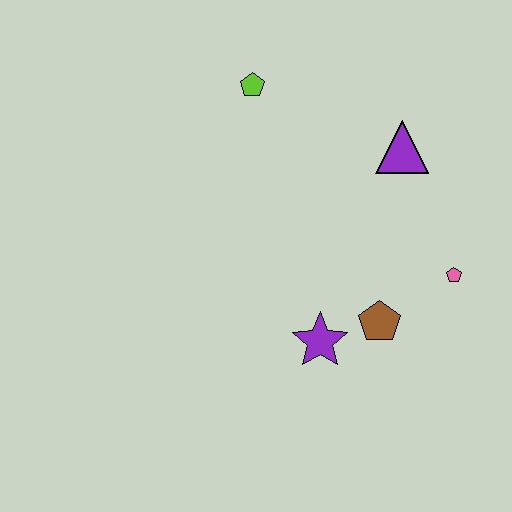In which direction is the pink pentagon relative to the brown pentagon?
The pink pentagon is to the right of the brown pentagon.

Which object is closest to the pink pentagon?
The brown pentagon is closest to the pink pentagon.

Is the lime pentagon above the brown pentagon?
Yes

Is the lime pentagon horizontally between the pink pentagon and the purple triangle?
No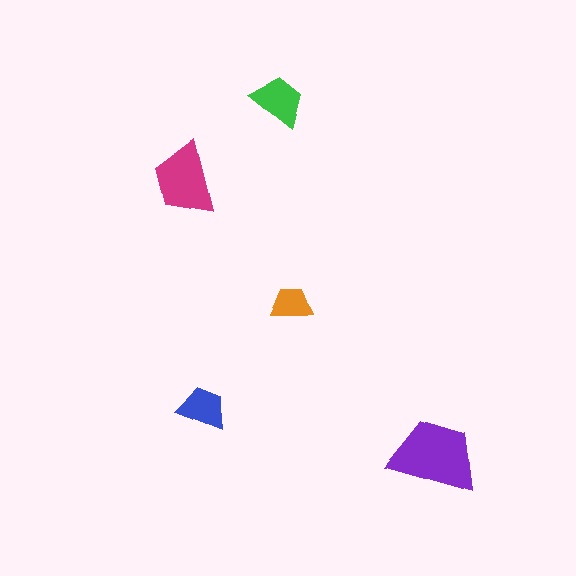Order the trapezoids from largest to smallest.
the purple one, the magenta one, the green one, the blue one, the orange one.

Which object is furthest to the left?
The magenta trapezoid is leftmost.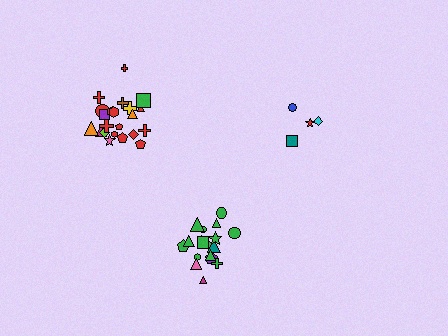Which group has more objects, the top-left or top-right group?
The top-left group.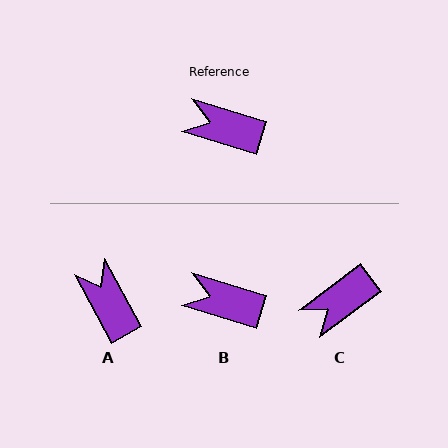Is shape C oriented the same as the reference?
No, it is off by about 54 degrees.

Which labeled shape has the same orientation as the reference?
B.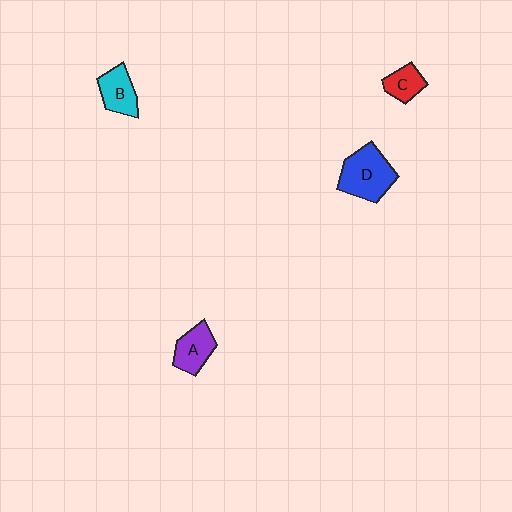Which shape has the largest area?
Shape D (blue).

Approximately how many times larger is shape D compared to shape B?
Approximately 1.5 times.